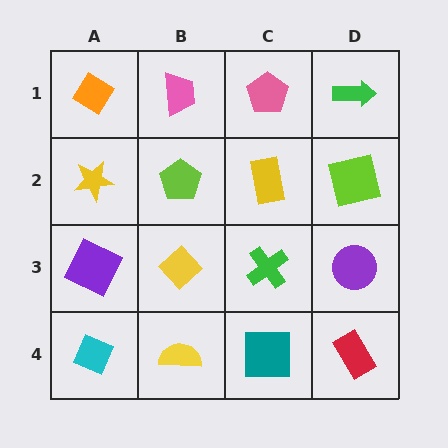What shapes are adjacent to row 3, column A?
A yellow star (row 2, column A), a cyan diamond (row 4, column A), a yellow diamond (row 3, column B).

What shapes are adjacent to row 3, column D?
A lime square (row 2, column D), a red rectangle (row 4, column D), a green cross (row 3, column C).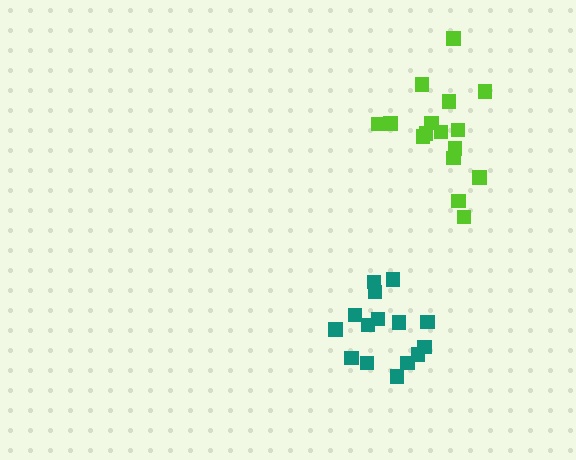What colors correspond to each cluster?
The clusters are colored: lime, teal.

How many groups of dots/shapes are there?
There are 2 groups.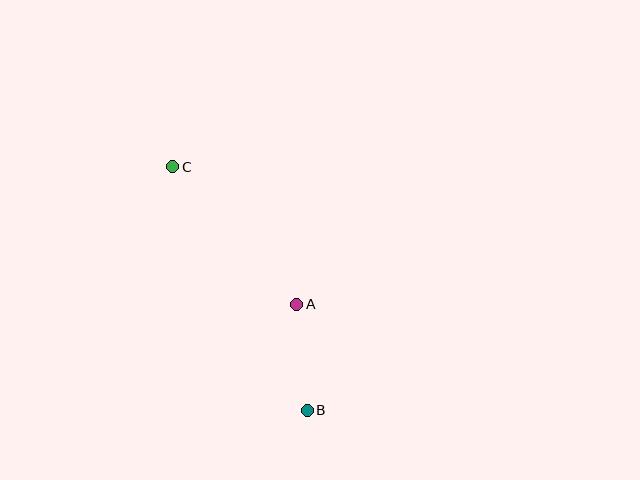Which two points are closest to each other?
Points A and B are closest to each other.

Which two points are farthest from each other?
Points B and C are farthest from each other.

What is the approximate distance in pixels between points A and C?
The distance between A and C is approximately 185 pixels.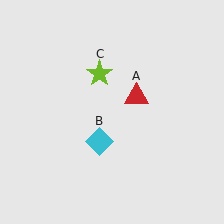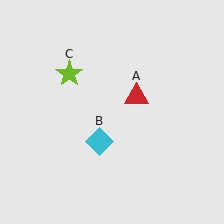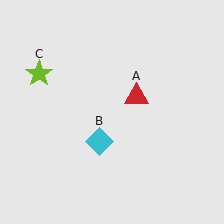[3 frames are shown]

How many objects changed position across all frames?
1 object changed position: lime star (object C).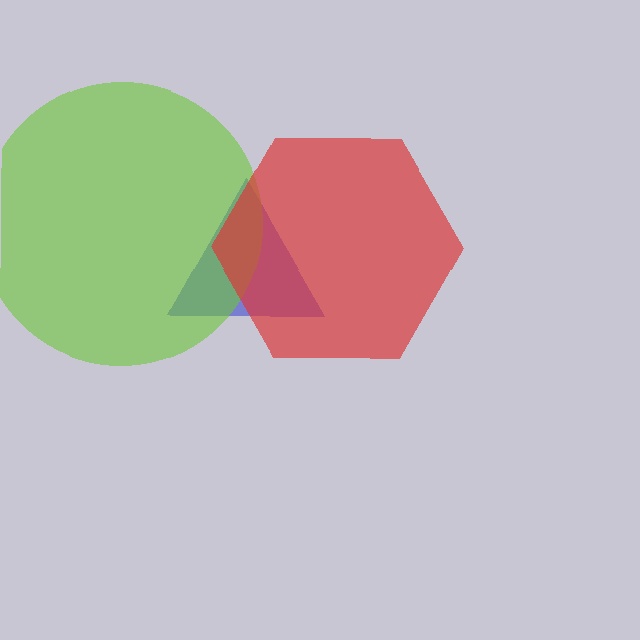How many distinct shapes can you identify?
There are 3 distinct shapes: a blue triangle, a lime circle, a red hexagon.